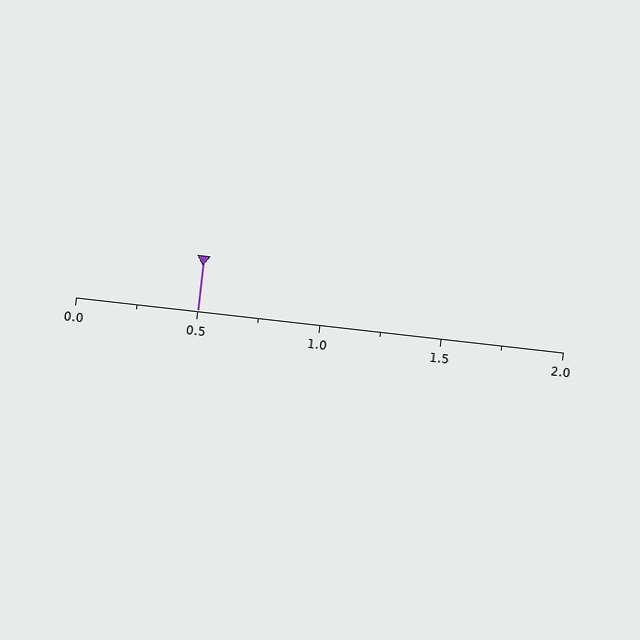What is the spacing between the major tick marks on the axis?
The major ticks are spaced 0.5 apart.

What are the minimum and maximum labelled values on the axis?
The axis runs from 0.0 to 2.0.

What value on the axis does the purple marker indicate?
The marker indicates approximately 0.5.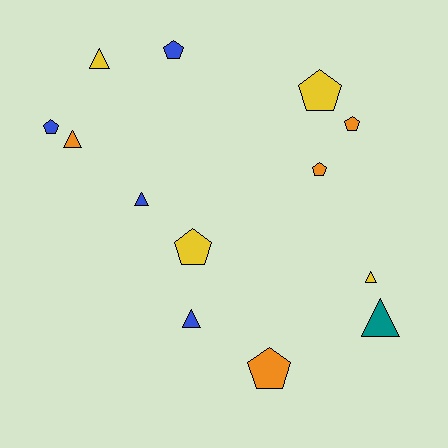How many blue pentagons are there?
There are 2 blue pentagons.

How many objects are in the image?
There are 13 objects.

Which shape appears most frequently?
Pentagon, with 7 objects.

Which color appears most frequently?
Orange, with 4 objects.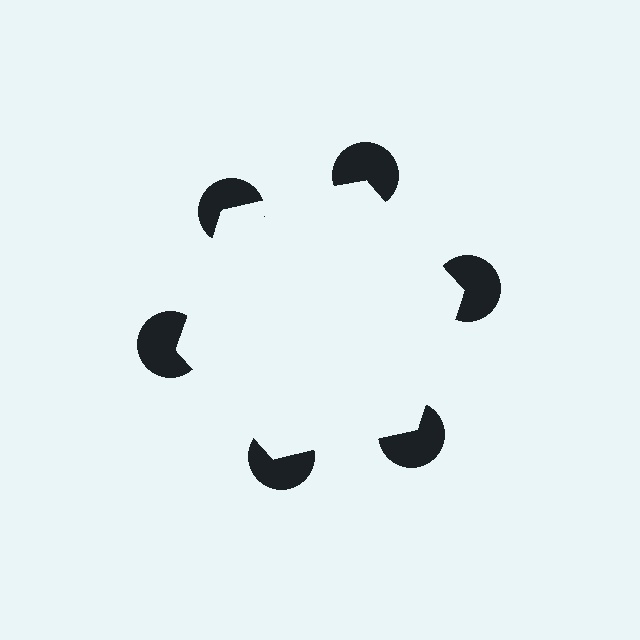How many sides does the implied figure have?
6 sides.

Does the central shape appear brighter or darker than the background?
It typically appears slightly brighter than the background, even though no actual brightness change is drawn.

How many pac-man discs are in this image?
There are 6 — one at each vertex of the illusory hexagon.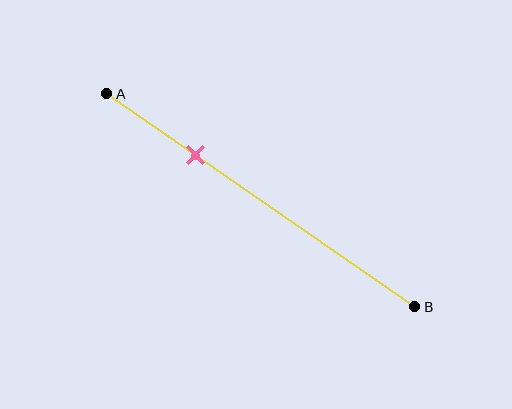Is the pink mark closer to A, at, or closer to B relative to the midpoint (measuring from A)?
The pink mark is closer to point A than the midpoint of segment AB.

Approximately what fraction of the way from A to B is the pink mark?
The pink mark is approximately 30% of the way from A to B.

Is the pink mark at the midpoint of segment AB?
No, the mark is at about 30% from A, not at the 50% midpoint.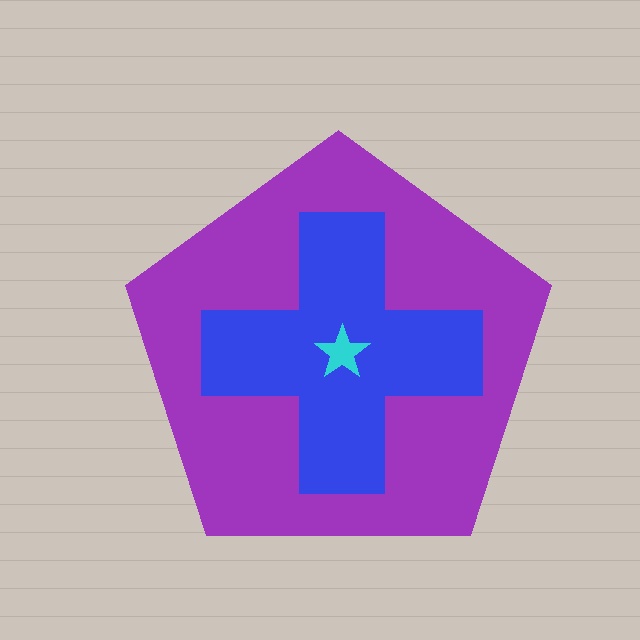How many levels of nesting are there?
3.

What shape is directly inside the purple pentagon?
The blue cross.